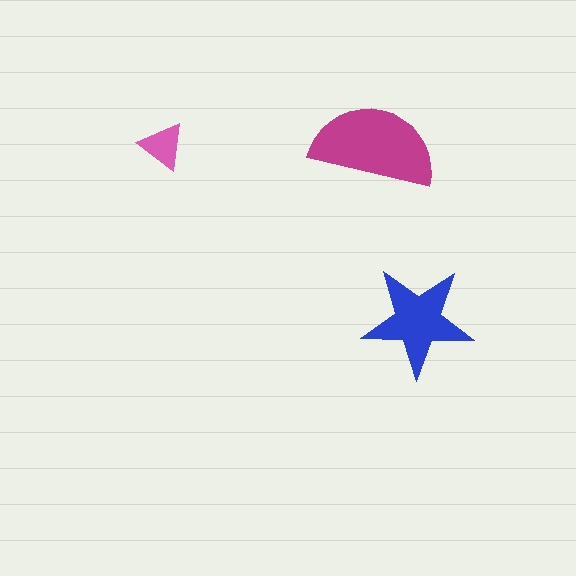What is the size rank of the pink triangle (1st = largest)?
3rd.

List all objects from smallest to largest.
The pink triangle, the blue star, the magenta semicircle.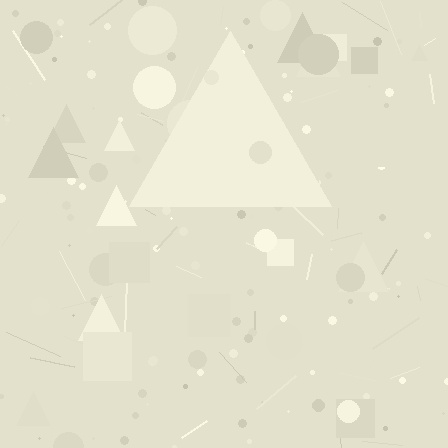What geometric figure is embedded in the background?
A triangle is embedded in the background.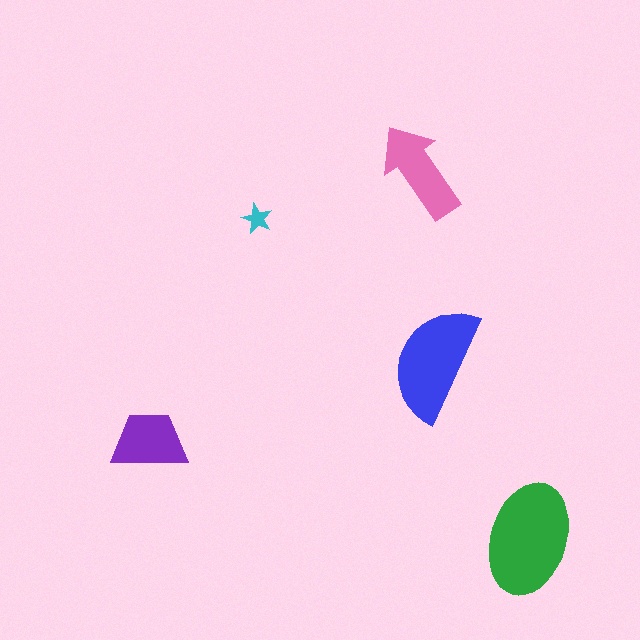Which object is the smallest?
The cyan star.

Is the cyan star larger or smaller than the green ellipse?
Smaller.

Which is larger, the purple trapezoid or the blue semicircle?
The blue semicircle.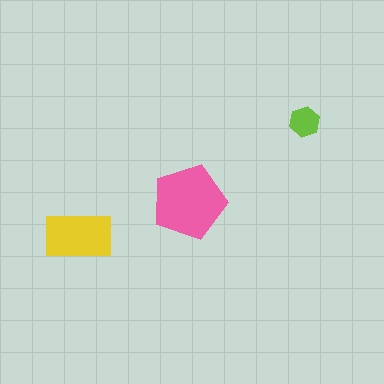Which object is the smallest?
The lime hexagon.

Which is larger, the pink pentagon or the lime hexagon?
The pink pentagon.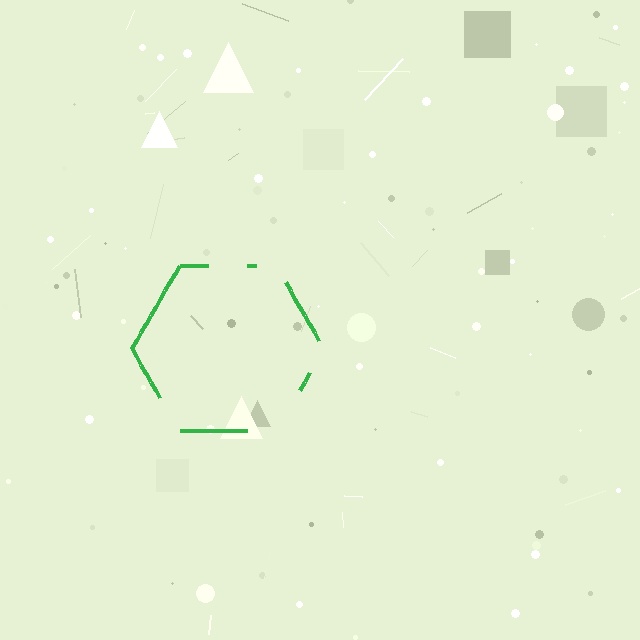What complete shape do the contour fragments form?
The contour fragments form a hexagon.